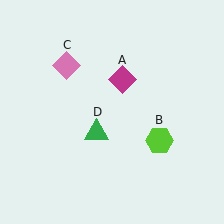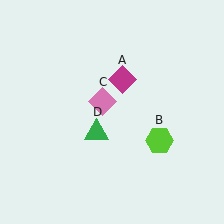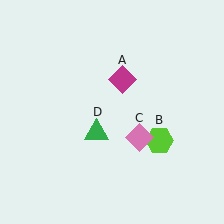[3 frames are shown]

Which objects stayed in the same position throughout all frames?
Magenta diamond (object A) and lime hexagon (object B) and green triangle (object D) remained stationary.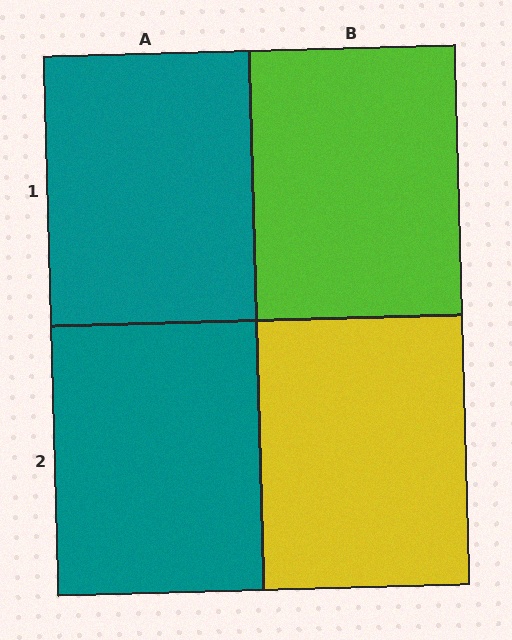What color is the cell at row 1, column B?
Lime.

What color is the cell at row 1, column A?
Teal.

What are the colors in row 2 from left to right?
Teal, yellow.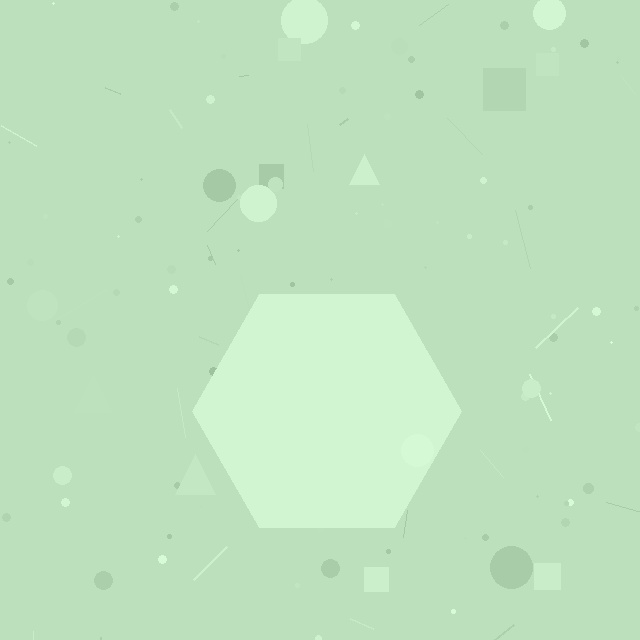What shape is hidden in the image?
A hexagon is hidden in the image.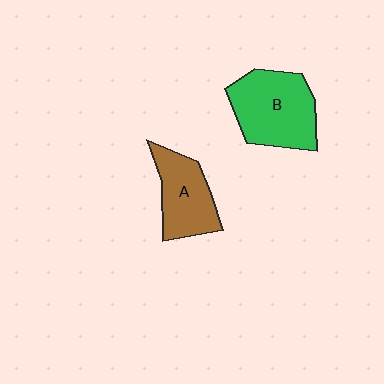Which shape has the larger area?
Shape B (green).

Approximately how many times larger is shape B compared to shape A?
Approximately 1.3 times.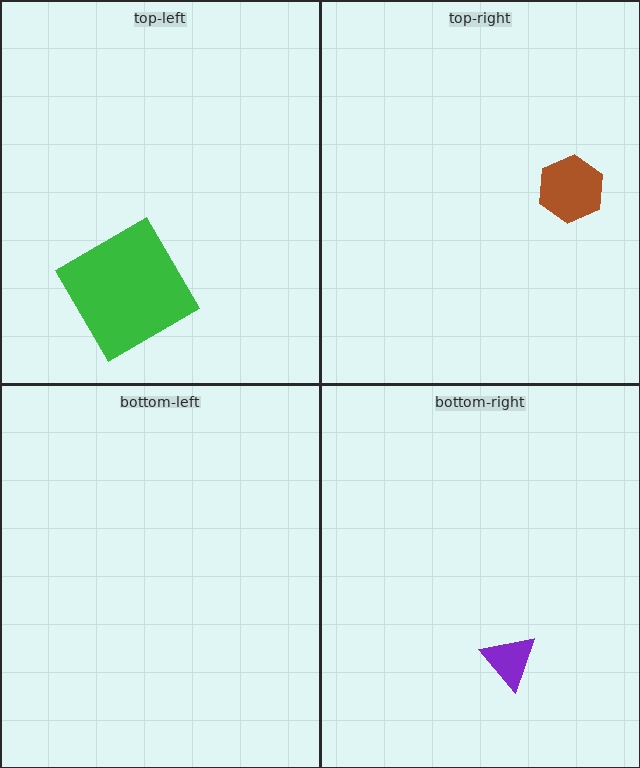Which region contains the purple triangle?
The bottom-right region.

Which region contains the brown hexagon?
The top-right region.